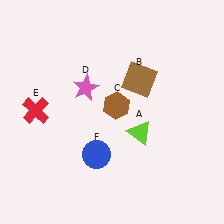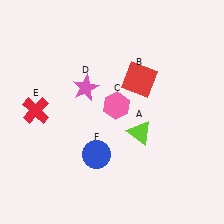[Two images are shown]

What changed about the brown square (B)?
In Image 1, B is brown. In Image 2, it changed to red.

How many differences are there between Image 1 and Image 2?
There are 2 differences between the two images.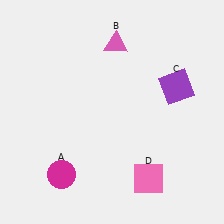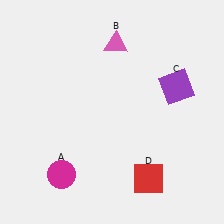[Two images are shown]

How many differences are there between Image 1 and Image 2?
There is 1 difference between the two images.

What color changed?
The square (D) changed from pink in Image 1 to red in Image 2.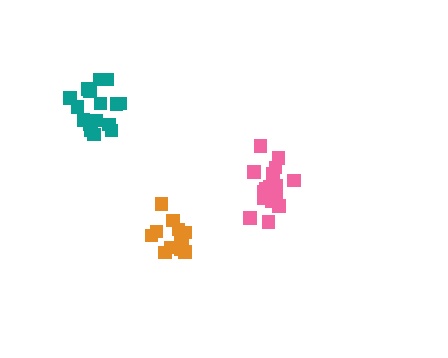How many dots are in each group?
Group 1: 16 dots, Group 2: 16 dots, Group 3: 12 dots (44 total).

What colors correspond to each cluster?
The clusters are colored: pink, teal, orange.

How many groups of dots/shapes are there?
There are 3 groups.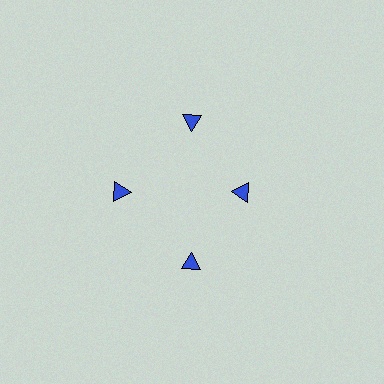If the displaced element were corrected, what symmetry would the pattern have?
It would have 4-fold rotational symmetry — the pattern would map onto itself every 90 degrees.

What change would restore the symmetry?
The symmetry would be restored by moving it outward, back onto the ring so that all 4 triangles sit at equal angles and equal distance from the center.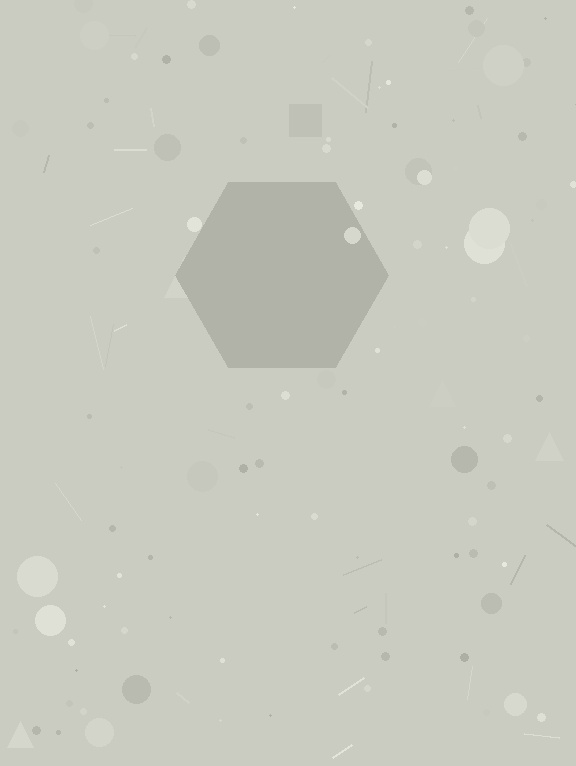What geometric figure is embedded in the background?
A hexagon is embedded in the background.